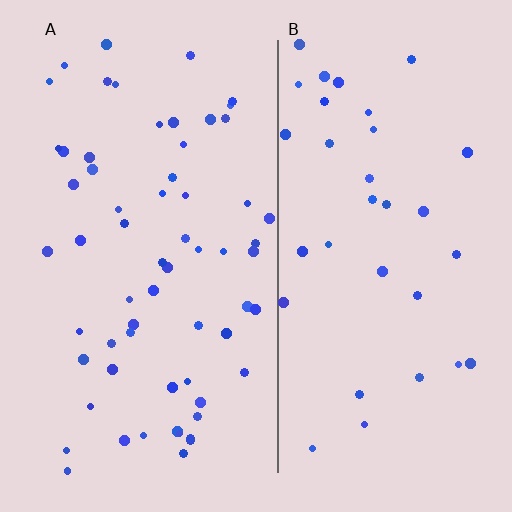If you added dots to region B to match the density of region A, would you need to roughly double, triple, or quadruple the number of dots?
Approximately double.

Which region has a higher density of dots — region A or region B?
A (the left).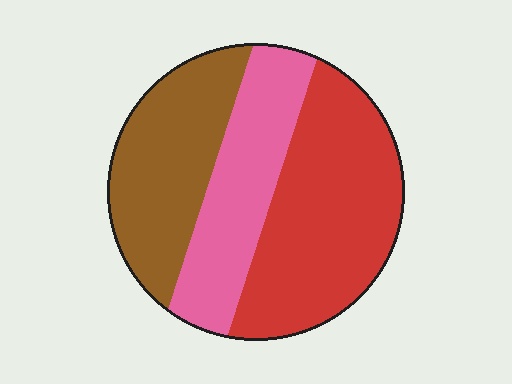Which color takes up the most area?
Red, at roughly 45%.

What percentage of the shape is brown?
Brown takes up between a quarter and a half of the shape.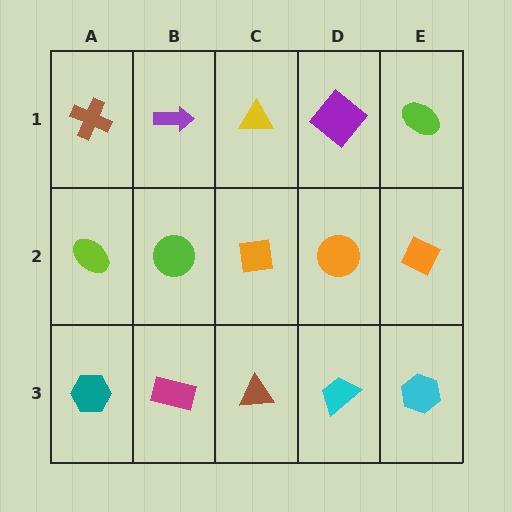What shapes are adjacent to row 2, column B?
A purple arrow (row 1, column B), a magenta rectangle (row 3, column B), a lime ellipse (row 2, column A), an orange square (row 2, column C).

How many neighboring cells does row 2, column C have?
4.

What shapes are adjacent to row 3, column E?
An orange diamond (row 2, column E), a cyan trapezoid (row 3, column D).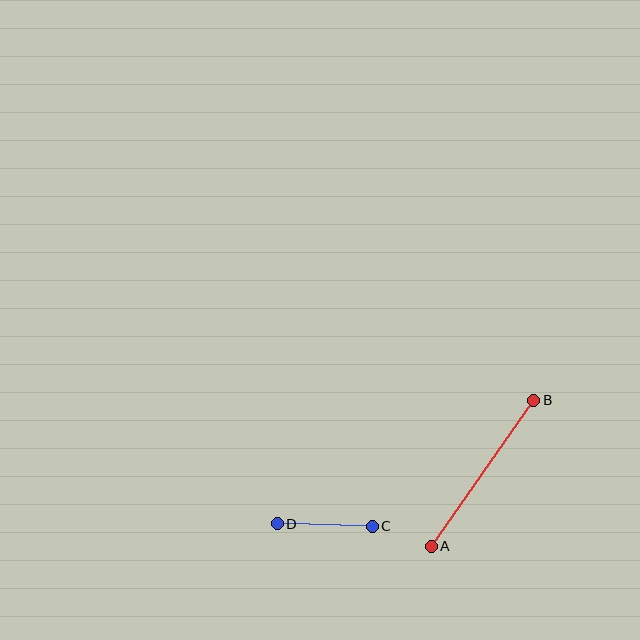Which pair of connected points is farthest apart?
Points A and B are farthest apart.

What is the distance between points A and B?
The distance is approximately 178 pixels.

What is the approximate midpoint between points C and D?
The midpoint is at approximately (325, 525) pixels.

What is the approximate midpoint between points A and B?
The midpoint is at approximately (482, 473) pixels.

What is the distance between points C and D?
The distance is approximately 95 pixels.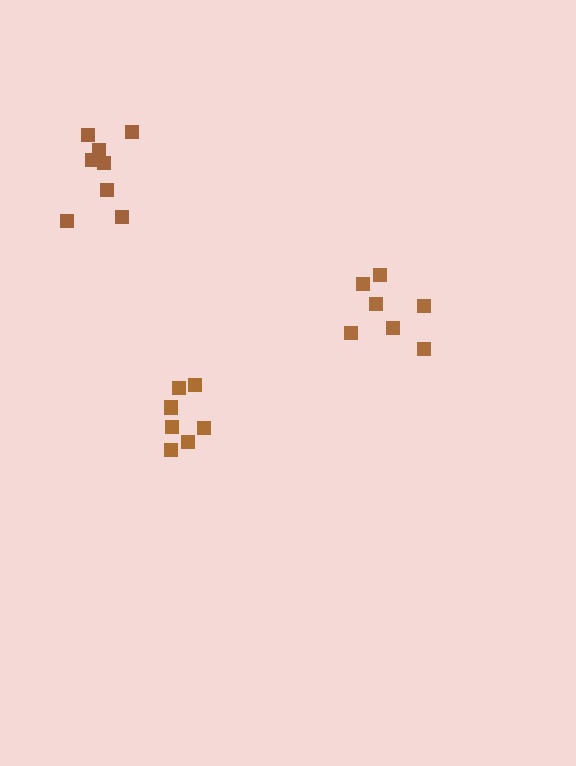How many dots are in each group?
Group 1: 7 dots, Group 2: 7 dots, Group 3: 8 dots (22 total).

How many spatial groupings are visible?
There are 3 spatial groupings.